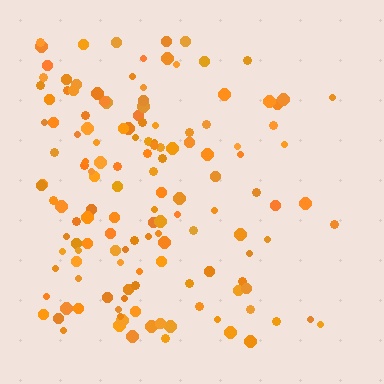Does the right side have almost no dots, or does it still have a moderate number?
Still a moderate number, just noticeably fewer than the left.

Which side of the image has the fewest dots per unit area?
The right.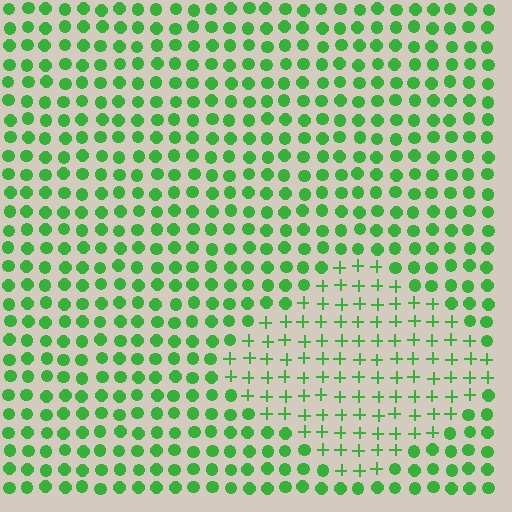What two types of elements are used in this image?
The image uses plus signs inside the diamond region and circles outside it.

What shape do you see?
I see a diamond.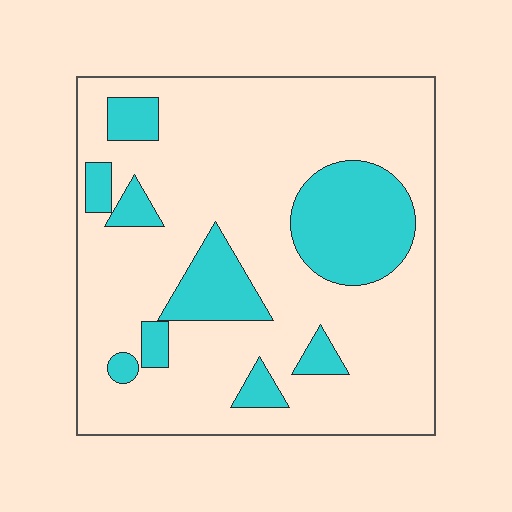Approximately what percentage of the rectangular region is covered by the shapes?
Approximately 20%.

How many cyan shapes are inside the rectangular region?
9.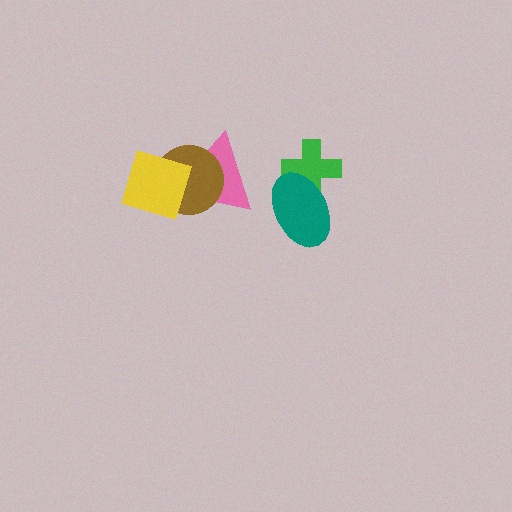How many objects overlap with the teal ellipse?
1 object overlaps with the teal ellipse.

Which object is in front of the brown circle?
The yellow diamond is in front of the brown circle.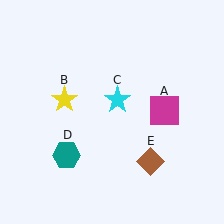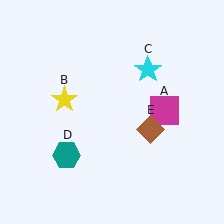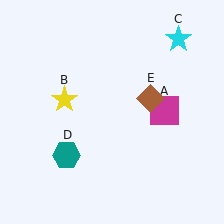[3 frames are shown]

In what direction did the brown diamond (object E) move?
The brown diamond (object E) moved up.